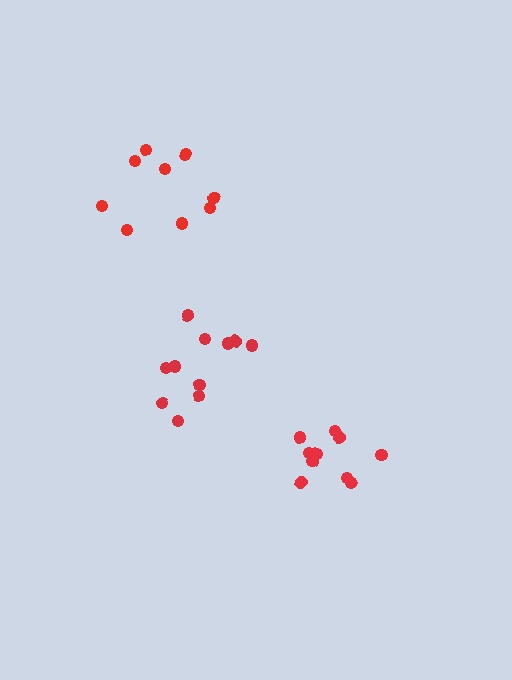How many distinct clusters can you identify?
There are 3 distinct clusters.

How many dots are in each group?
Group 1: 10 dots, Group 2: 9 dots, Group 3: 11 dots (30 total).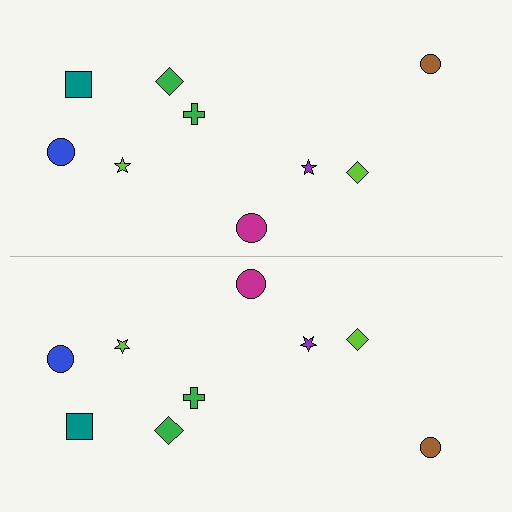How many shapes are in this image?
There are 18 shapes in this image.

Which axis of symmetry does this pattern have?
The pattern has a horizontal axis of symmetry running through the center of the image.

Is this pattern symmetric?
Yes, this pattern has bilateral (reflection) symmetry.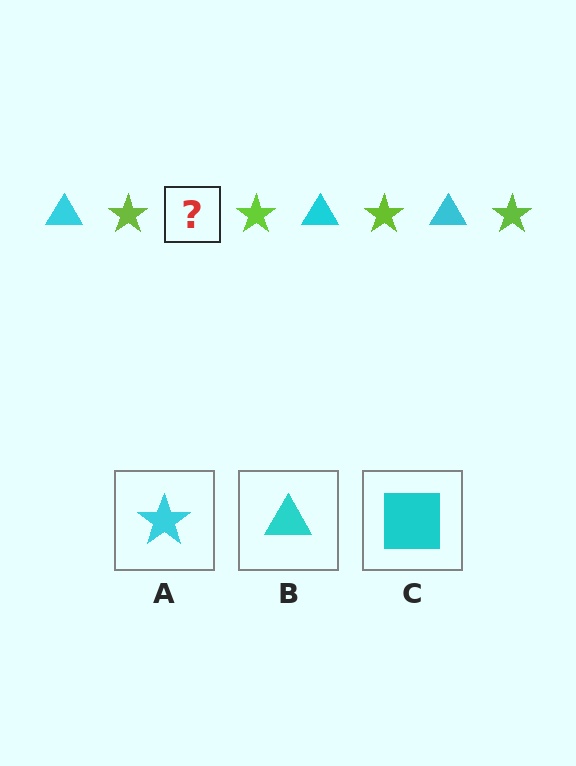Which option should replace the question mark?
Option B.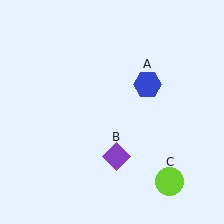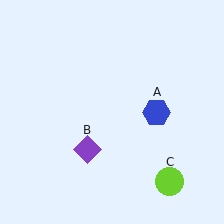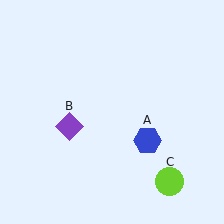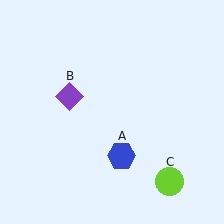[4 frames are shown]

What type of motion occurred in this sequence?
The blue hexagon (object A), purple diamond (object B) rotated clockwise around the center of the scene.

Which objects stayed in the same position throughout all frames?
Lime circle (object C) remained stationary.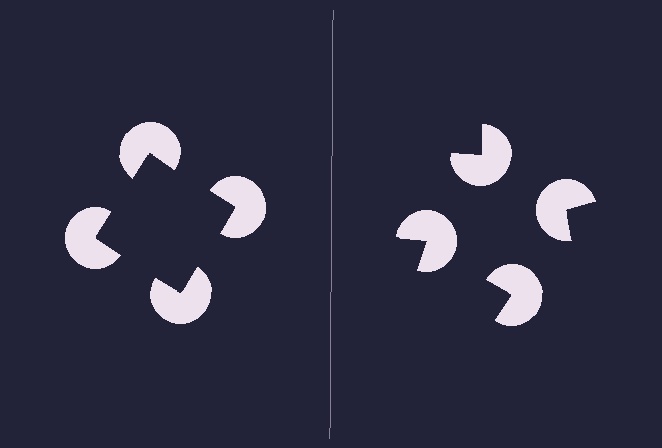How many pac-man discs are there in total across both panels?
8 — 4 on each side.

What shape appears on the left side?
An illusory square.